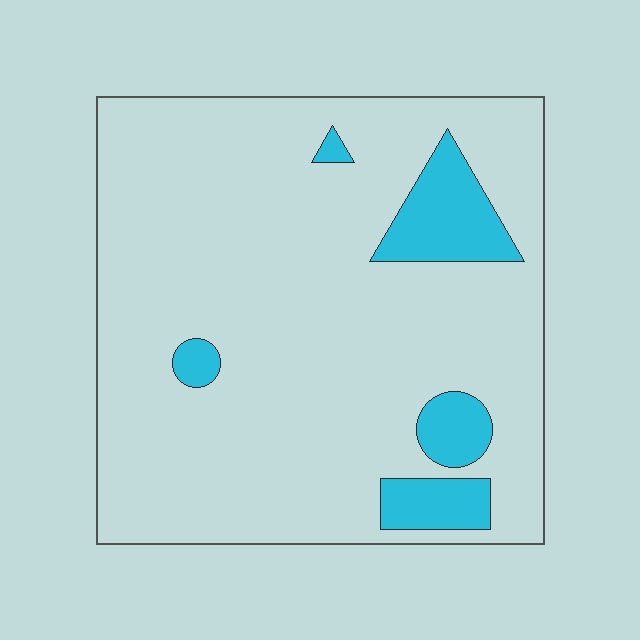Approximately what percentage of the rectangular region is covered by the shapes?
Approximately 10%.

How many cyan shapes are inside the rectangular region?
5.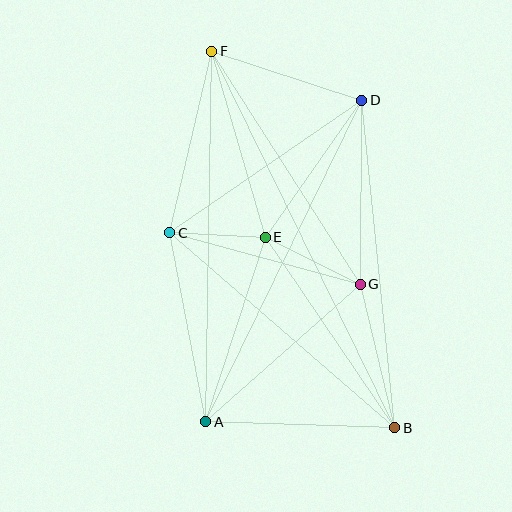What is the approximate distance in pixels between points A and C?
The distance between A and C is approximately 193 pixels.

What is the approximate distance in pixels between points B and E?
The distance between B and E is approximately 230 pixels.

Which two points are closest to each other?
Points C and E are closest to each other.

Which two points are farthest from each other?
Points B and F are farthest from each other.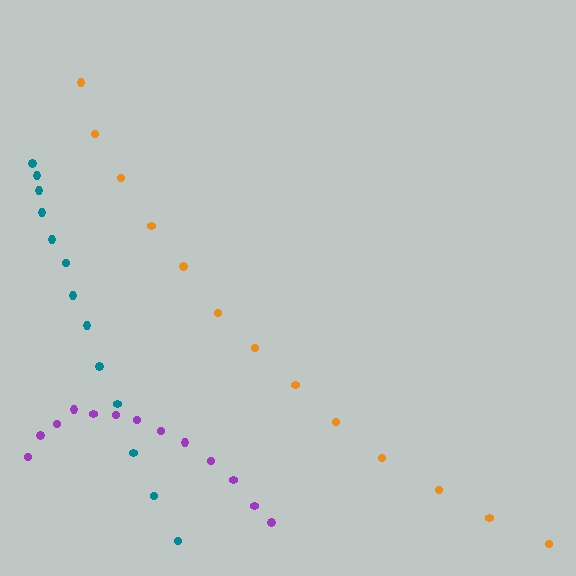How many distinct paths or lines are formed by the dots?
There are 3 distinct paths.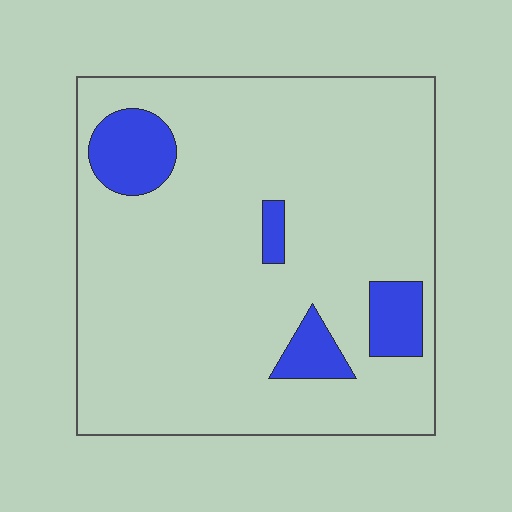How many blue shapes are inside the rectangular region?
4.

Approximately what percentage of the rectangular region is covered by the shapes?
Approximately 10%.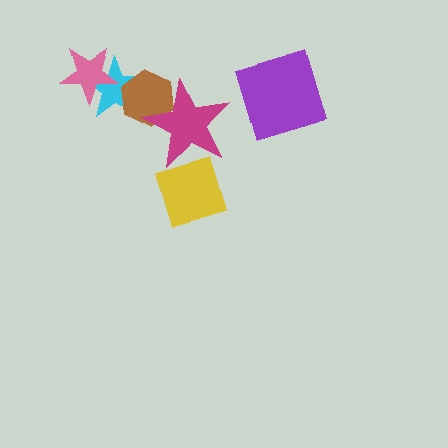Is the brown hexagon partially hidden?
Yes, it is partially covered by another shape.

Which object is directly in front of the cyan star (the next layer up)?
The brown hexagon is directly in front of the cyan star.